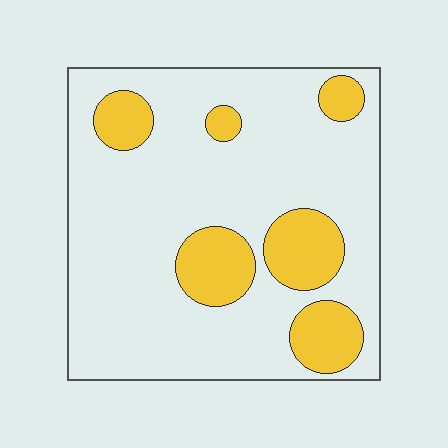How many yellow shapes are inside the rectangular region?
6.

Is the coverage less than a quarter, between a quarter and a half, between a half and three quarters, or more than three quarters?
Less than a quarter.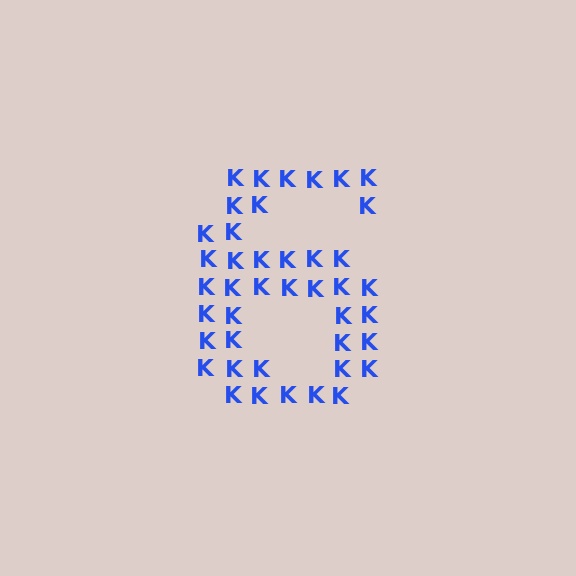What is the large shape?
The large shape is the digit 6.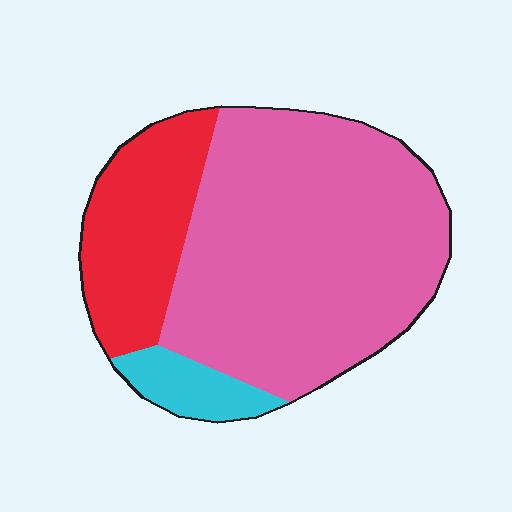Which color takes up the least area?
Cyan, at roughly 10%.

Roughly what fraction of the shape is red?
Red takes up about one quarter (1/4) of the shape.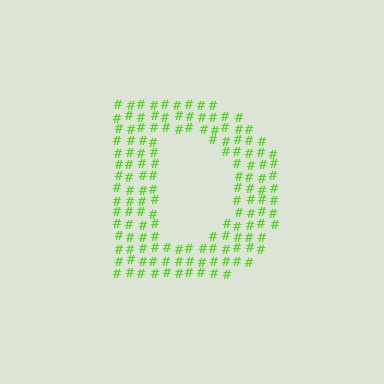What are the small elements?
The small elements are hash symbols.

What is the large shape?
The large shape is the letter D.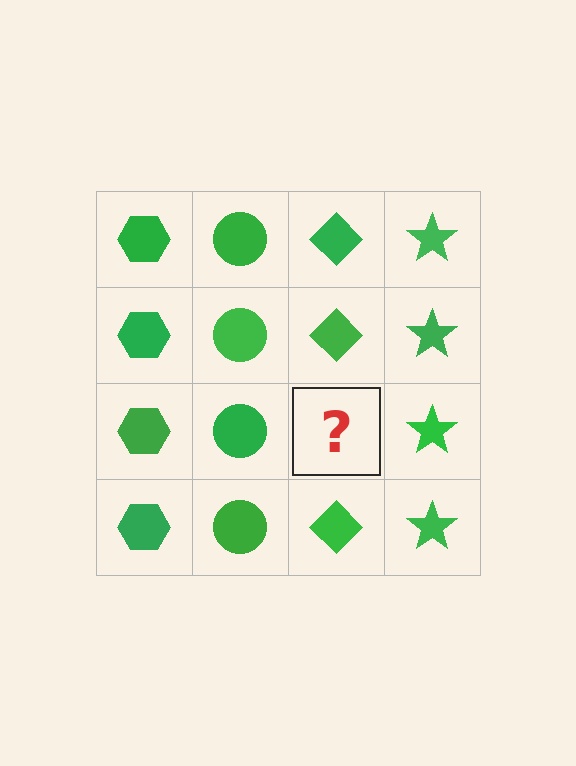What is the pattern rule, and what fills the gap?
The rule is that each column has a consistent shape. The gap should be filled with a green diamond.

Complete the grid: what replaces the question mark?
The question mark should be replaced with a green diamond.